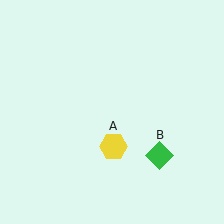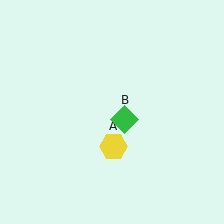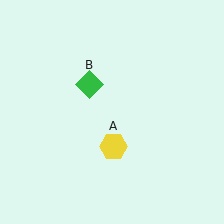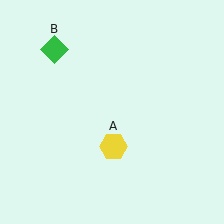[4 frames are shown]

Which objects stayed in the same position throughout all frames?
Yellow hexagon (object A) remained stationary.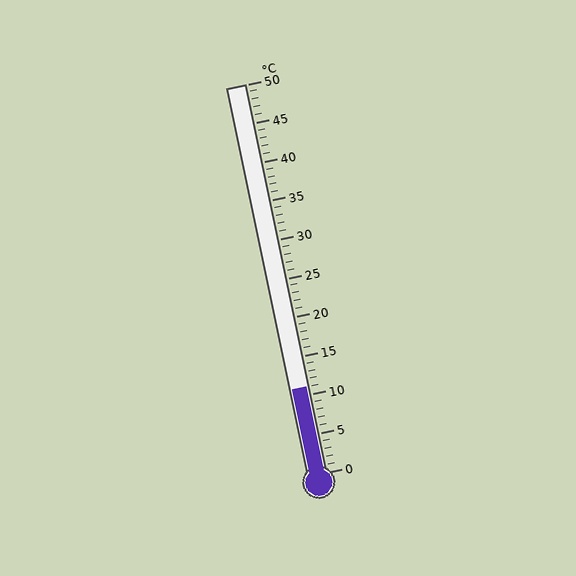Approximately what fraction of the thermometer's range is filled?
The thermometer is filled to approximately 20% of its range.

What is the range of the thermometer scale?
The thermometer scale ranges from 0°C to 50°C.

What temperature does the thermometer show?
The thermometer shows approximately 11°C.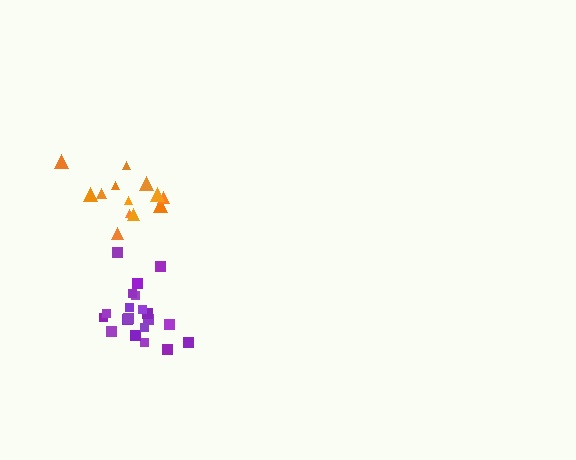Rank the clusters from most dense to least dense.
purple, orange.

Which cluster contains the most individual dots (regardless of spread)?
Purple (20).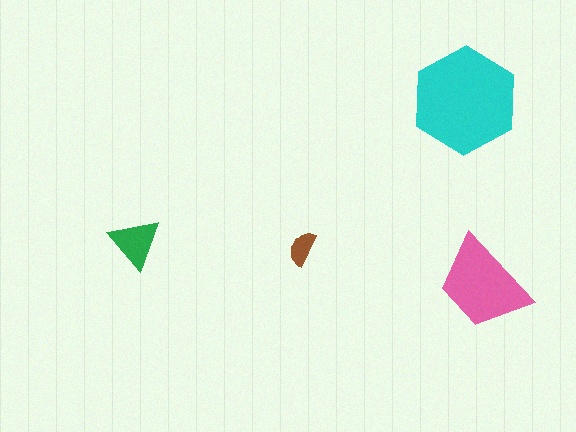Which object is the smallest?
The brown semicircle.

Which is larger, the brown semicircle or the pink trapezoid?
The pink trapezoid.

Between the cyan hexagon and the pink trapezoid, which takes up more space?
The cyan hexagon.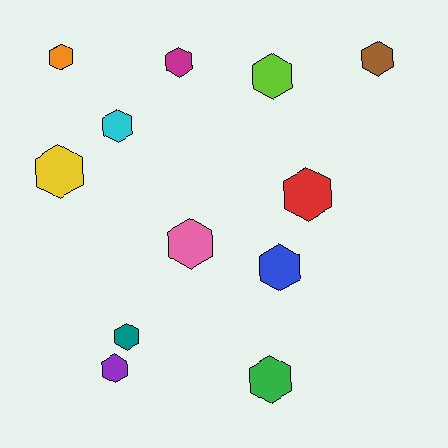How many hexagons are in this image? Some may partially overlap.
There are 12 hexagons.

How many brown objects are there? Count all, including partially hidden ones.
There is 1 brown object.